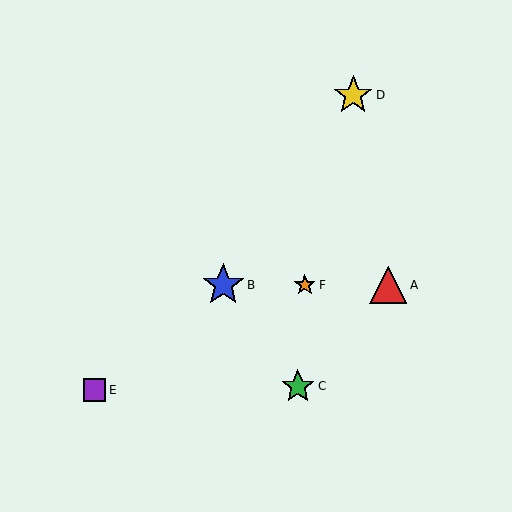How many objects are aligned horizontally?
3 objects (A, B, F) are aligned horizontally.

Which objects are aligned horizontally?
Objects A, B, F are aligned horizontally.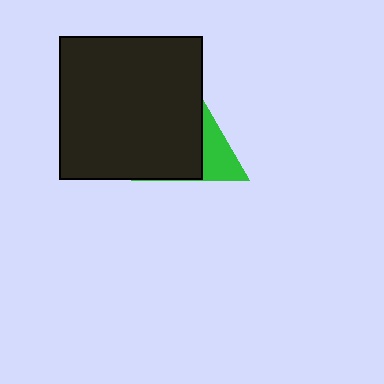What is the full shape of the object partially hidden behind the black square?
The partially hidden object is a green triangle.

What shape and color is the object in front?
The object in front is a black square.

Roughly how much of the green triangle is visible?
A small part of it is visible (roughly 33%).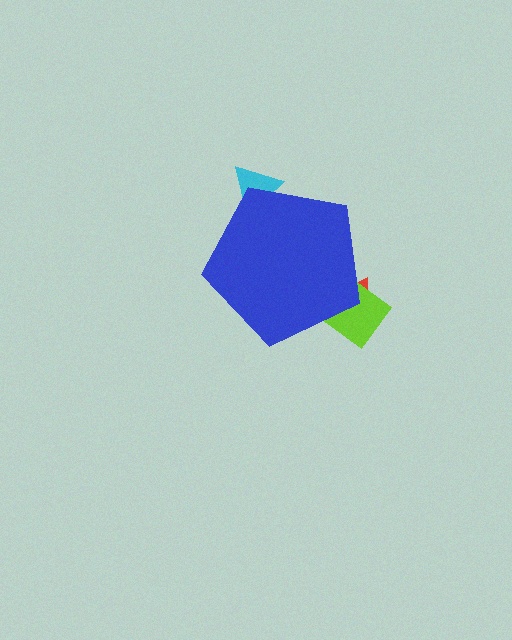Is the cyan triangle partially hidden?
Yes, the cyan triangle is partially hidden behind the blue pentagon.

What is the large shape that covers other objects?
A blue pentagon.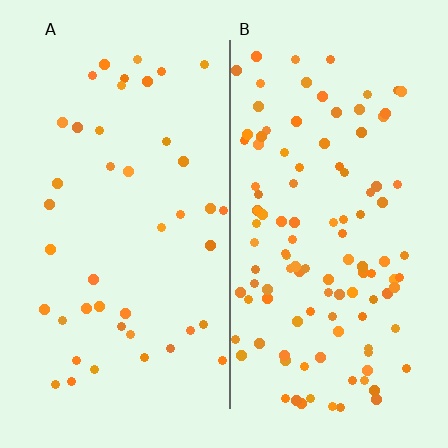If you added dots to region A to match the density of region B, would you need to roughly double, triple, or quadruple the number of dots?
Approximately triple.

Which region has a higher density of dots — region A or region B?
B (the right).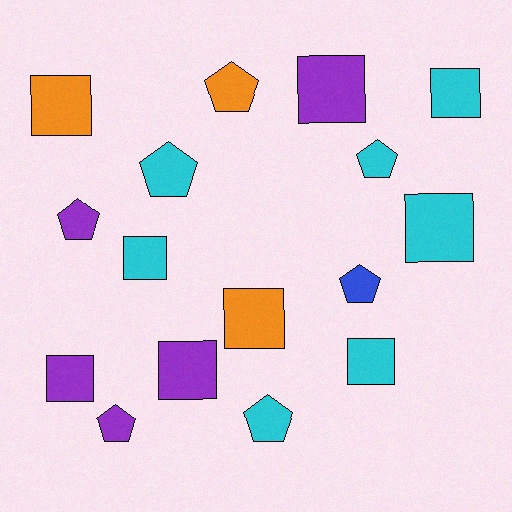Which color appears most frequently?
Cyan, with 7 objects.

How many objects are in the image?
There are 16 objects.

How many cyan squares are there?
There are 4 cyan squares.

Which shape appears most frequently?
Square, with 9 objects.